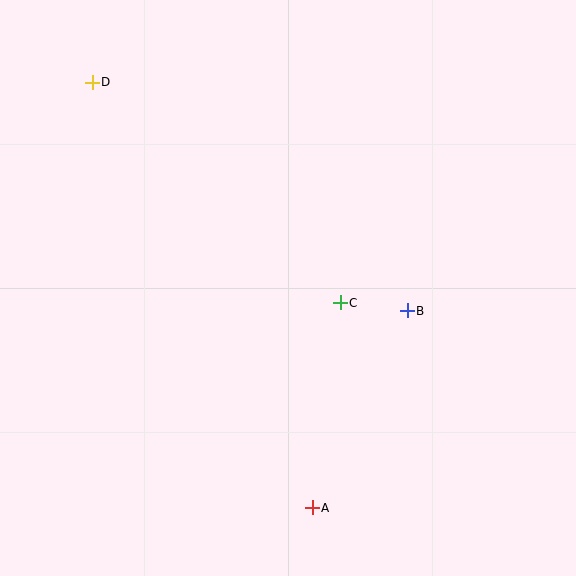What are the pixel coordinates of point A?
Point A is at (312, 508).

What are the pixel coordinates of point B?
Point B is at (407, 311).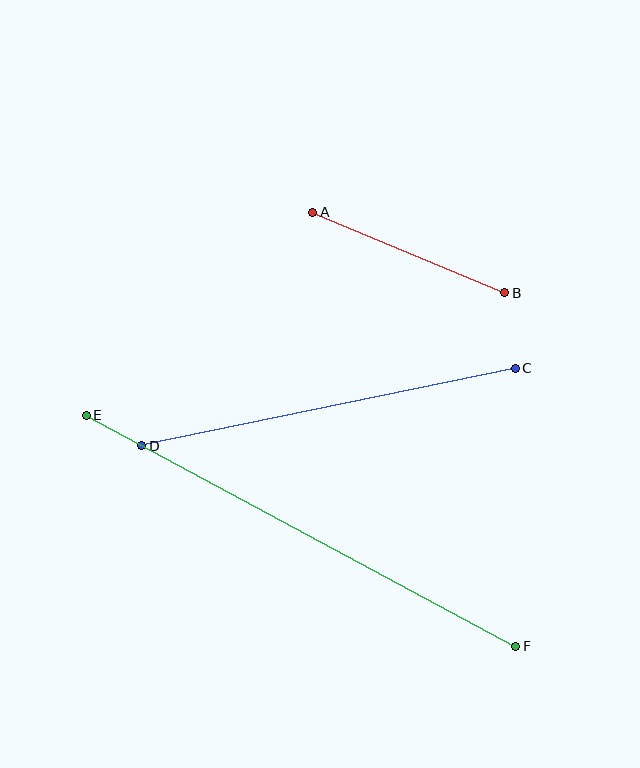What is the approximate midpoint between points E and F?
The midpoint is at approximately (301, 531) pixels.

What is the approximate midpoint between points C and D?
The midpoint is at approximately (328, 407) pixels.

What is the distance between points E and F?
The distance is approximately 488 pixels.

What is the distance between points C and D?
The distance is approximately 381 pixels.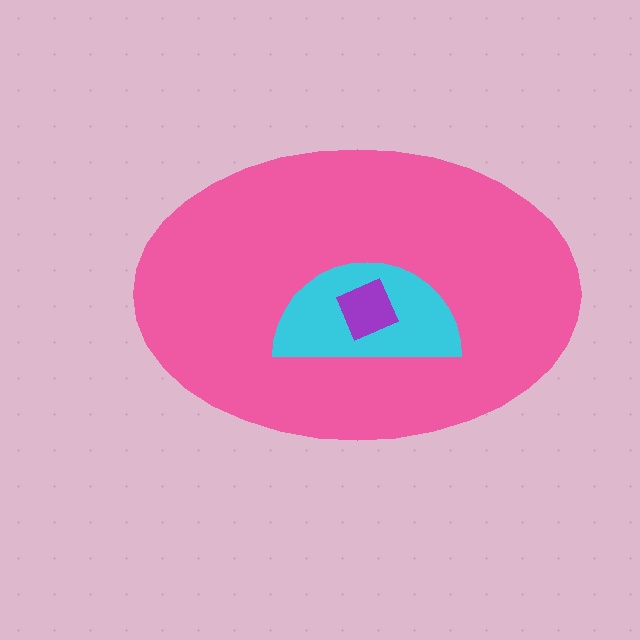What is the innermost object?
The purple square.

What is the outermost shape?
The pink ellipse.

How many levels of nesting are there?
3.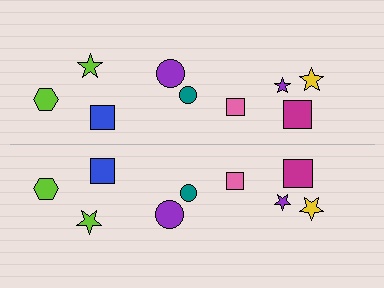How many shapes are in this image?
There are 18 shapes in this image.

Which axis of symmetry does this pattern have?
The pattern has a horizontal axis of symmetry running through the center of the image.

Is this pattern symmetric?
Yes, this pattern has bilateral (reflection) symmetry.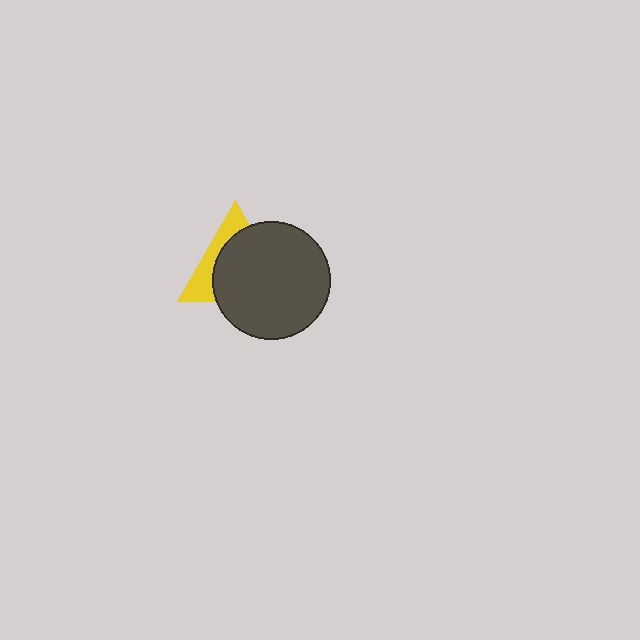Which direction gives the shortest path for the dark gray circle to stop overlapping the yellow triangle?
Moving toward the lower-right gives the shortest separation.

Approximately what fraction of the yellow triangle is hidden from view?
Roughly 67% of the yellow triangle is hidden behind the dark gray circle.